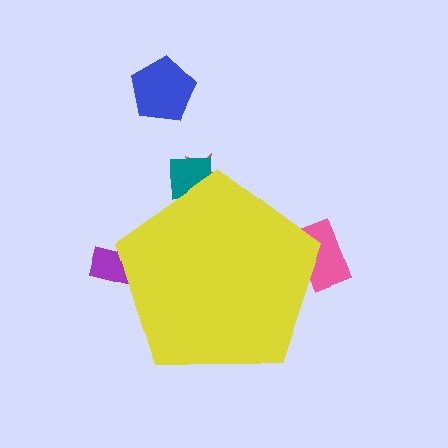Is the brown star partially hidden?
Yes, the brown star is partially hidden behind the yellow pentagon.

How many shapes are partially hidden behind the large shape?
4 shapes are partially hidden.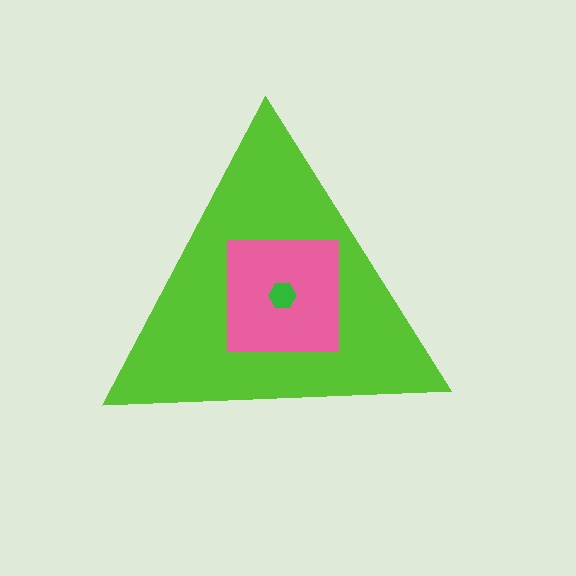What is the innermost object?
The green hexagon.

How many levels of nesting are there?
3.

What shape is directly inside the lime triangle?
The pink square.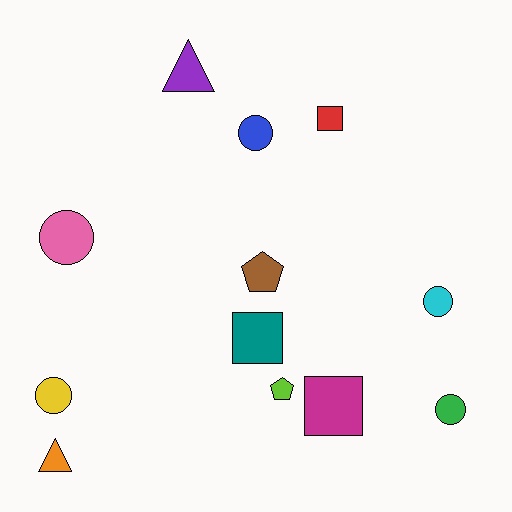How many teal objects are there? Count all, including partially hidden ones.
There is 1 teal object.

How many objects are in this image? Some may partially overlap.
There are 12 objects.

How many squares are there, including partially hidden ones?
There are 3 squares.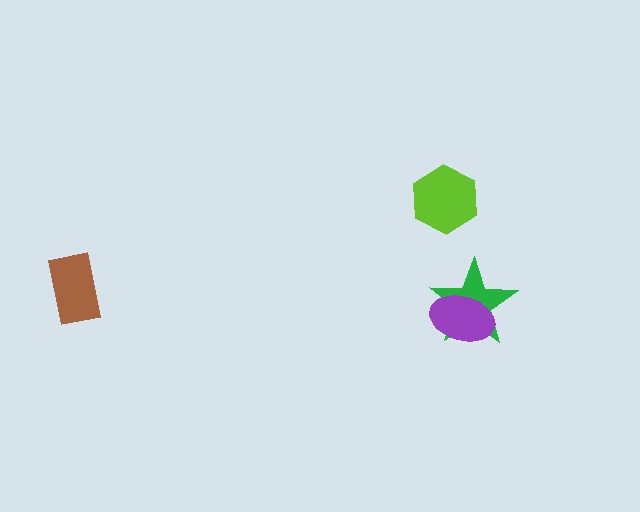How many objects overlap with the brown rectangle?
0 objects overlap with the brown rectangle.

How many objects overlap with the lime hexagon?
0 objects overlap with the lime hexagon.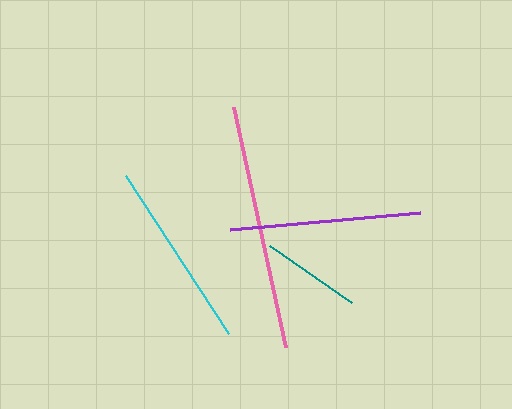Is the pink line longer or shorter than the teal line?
The pink line is longer than the teal line.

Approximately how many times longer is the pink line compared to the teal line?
The pink line is approximately 2.4 times the length of the teal line.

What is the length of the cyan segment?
The cyan segment is approximately 188 pixels long.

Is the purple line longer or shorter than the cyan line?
The purple line is longer than the cyan line.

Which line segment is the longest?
The pink line is the longest at approximately 245 pixels.